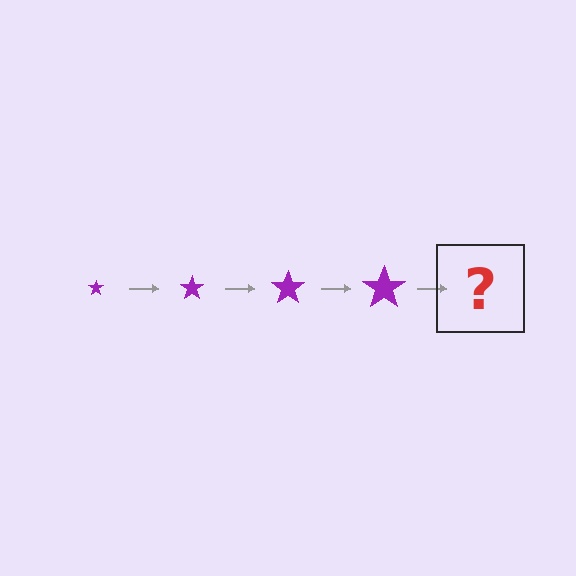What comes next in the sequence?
The next element should be a purple star, larger than the previous one.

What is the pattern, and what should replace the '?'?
The pattern is that the star gets progressively larger each step. The '?' should be a purple star, larger than the previous one.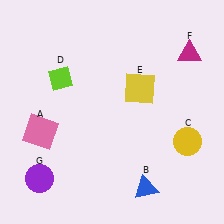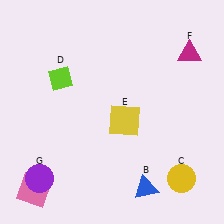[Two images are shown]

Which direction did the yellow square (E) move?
The yellow square (E) moved down.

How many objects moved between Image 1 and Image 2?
3 objects moved between the two images.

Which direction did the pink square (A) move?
The pink square (A) moved down.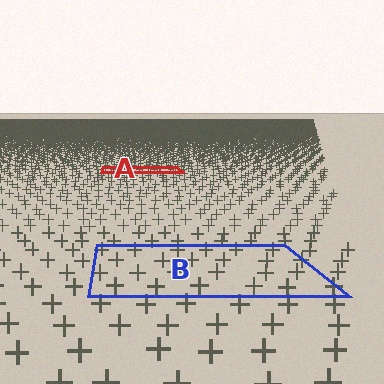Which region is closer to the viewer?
Region B is closer. The texture elements there are larger and more spread out.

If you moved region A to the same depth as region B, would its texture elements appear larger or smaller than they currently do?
They would appear larger. At a closer depth, the same texture elements are projected at a bigger on-screen size.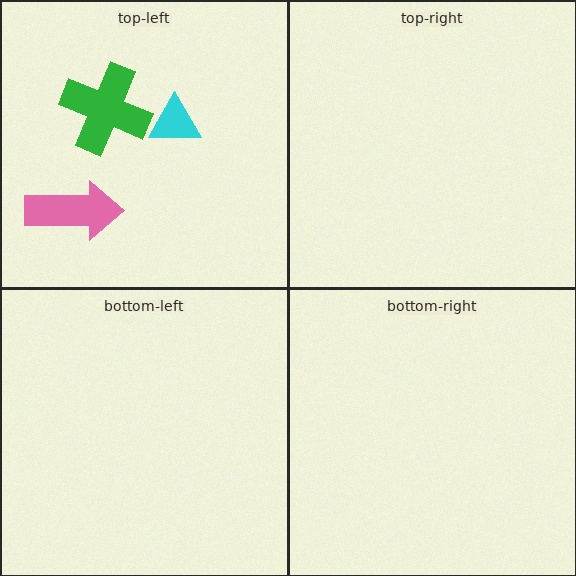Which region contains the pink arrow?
The top-left region.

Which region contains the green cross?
The top-left region.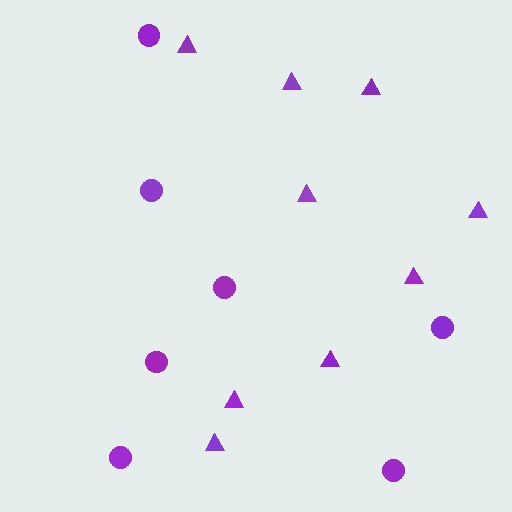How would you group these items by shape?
There are 2 groups: one group of triangles (9) and one group of circles (7).